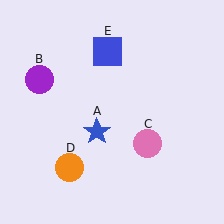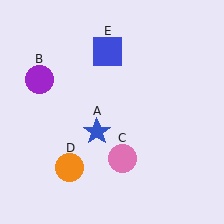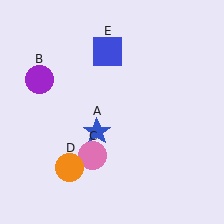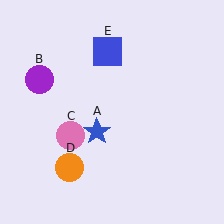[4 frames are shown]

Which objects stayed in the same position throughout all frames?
Blue star (object A) and purple circle (object B) and orange circle (object D) and blue square (object E) remained stationary.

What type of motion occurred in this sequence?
The pink circle (object C) rotated clockwise around the center of the scene.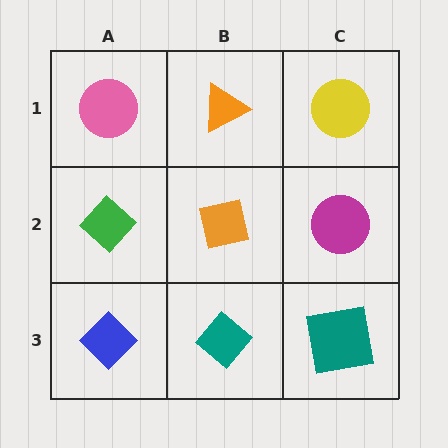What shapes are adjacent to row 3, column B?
An orange square (row 2, column B), a blue diamond (row 3, column A), a teal square (row 3, column C).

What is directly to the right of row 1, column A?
An orange triangle.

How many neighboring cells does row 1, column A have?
2.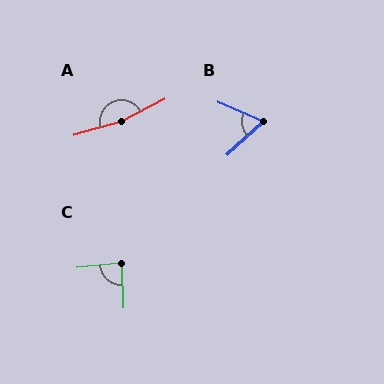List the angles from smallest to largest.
B (66°), C (86°), A (169°).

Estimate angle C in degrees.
Approximately 86 degrees.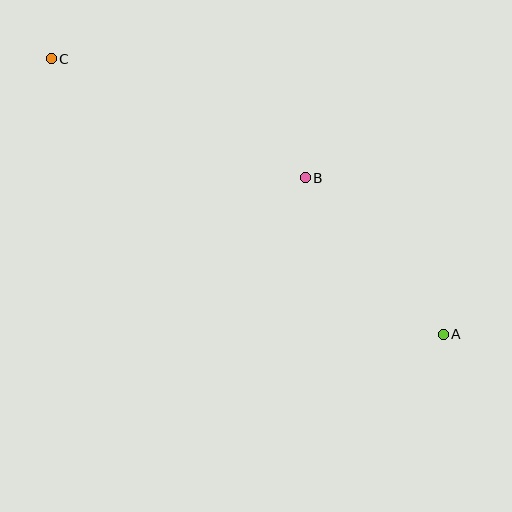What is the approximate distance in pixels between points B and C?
The distance between B and C is approximately 280 pixels.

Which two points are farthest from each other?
Points A and C are farthest from each other.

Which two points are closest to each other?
Points A and B are closest to each other.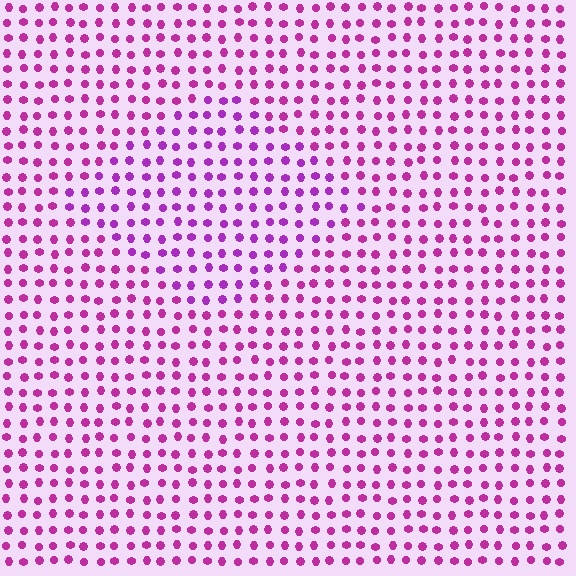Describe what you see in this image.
The image is filled with small magenta elements in a uniform arrangement. A diamond-shaped region is visible where the elements are tinted to a slightly different hue, forming a subtle color boundary.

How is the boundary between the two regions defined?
The boundary is defined purely by a slight shift in hue (about 22 degrees). Spacing, size, and orientation are identical on both sides.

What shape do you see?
I see a diamond.